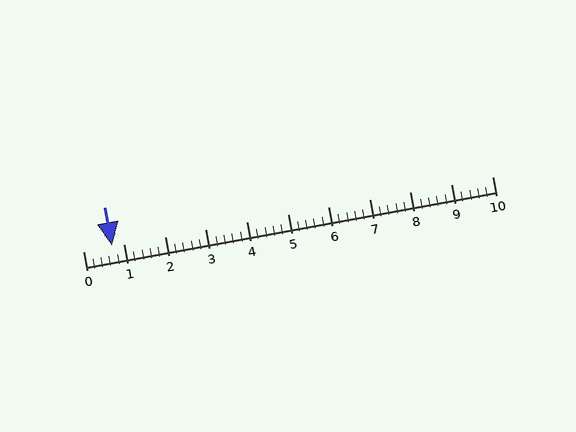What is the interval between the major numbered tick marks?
The major tick marks are spaced 1 units apart.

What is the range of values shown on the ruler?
The ruler shows values from 0 to 10.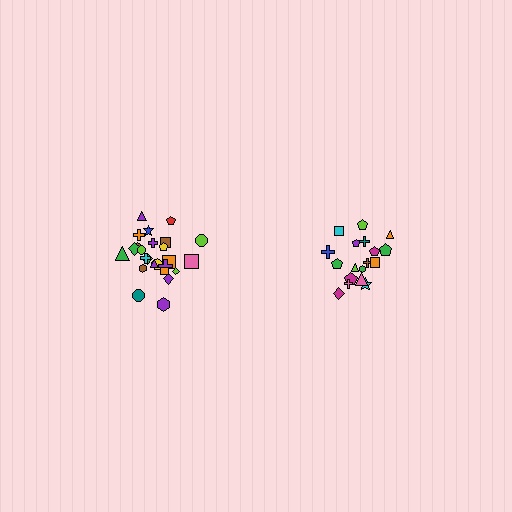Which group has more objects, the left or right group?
The left group.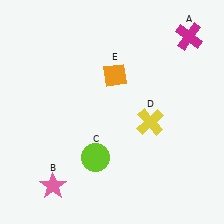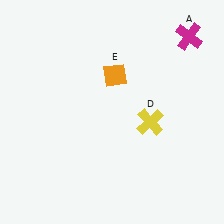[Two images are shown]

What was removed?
The lime circle (C), the pink star (B) were removed in Image 2.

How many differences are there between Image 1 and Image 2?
There are 2 differences between the two images.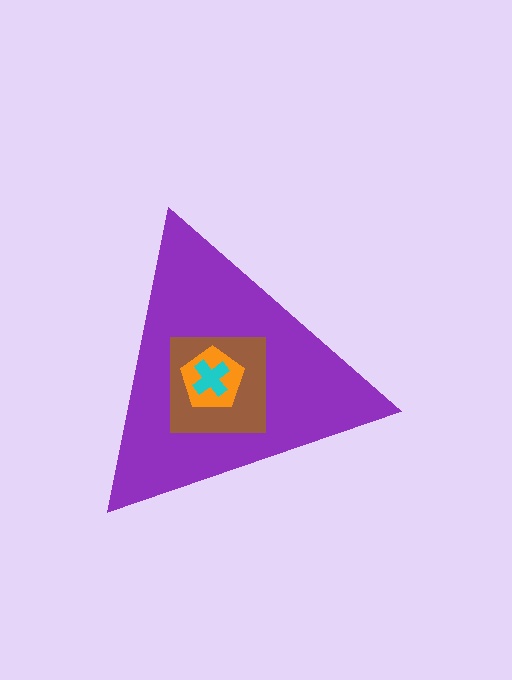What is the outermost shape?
The purple triangle.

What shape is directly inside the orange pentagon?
The cyan cross.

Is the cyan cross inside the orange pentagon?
Yes.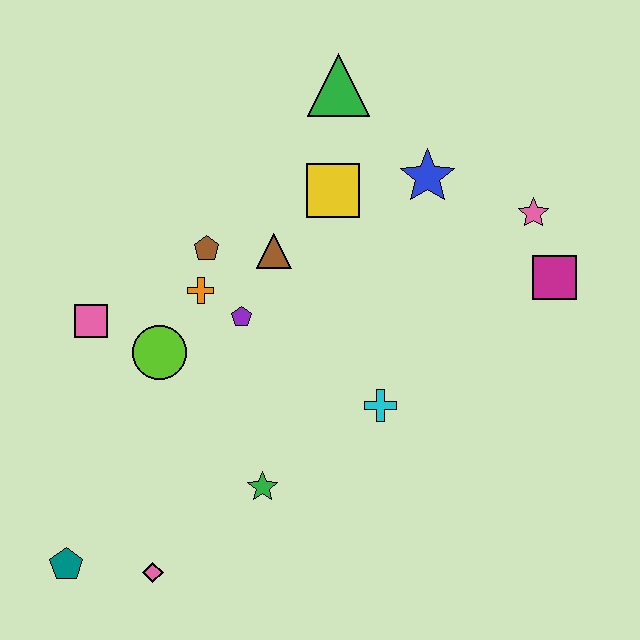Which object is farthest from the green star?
The green triangle is farthest from the green star.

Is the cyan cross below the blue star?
Yes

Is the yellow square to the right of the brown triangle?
Yes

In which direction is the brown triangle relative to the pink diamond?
The brown triangle is above the pink diamond.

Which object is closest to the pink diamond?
The teal pentagon is closest to the pink diamond.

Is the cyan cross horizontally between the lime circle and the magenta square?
Yes